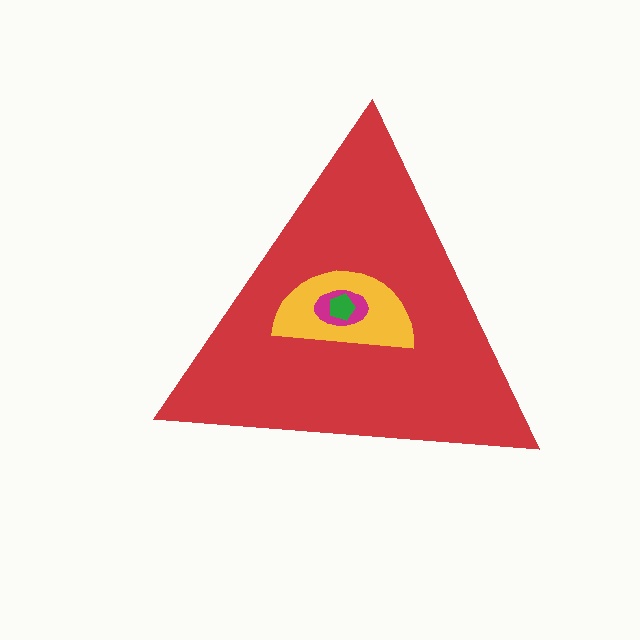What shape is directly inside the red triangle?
The yellow semicircle.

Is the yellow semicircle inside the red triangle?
Yes.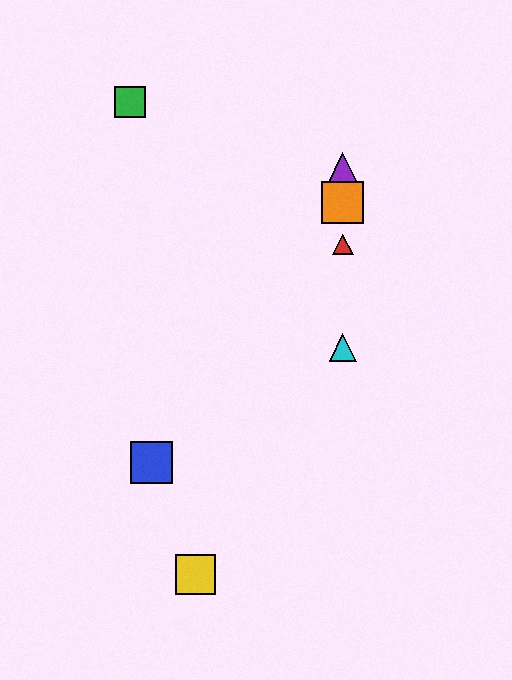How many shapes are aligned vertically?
4 shapes (the red triangle, the purple triangle, the orange square, the cyan triangle) are aligned vertically.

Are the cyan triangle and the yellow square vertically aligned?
No, the cyan triangle is at x≈343 and the yellow square is at x≈196.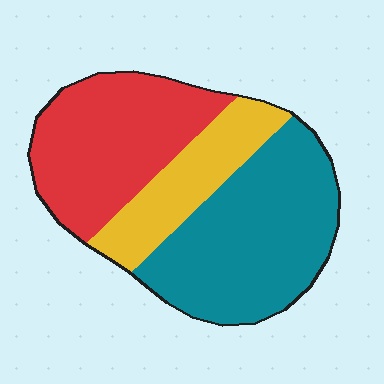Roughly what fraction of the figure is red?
Red takes up about three eighths (3/8) of the figure.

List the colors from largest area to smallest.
From largest to smallest: teal, red, yellow.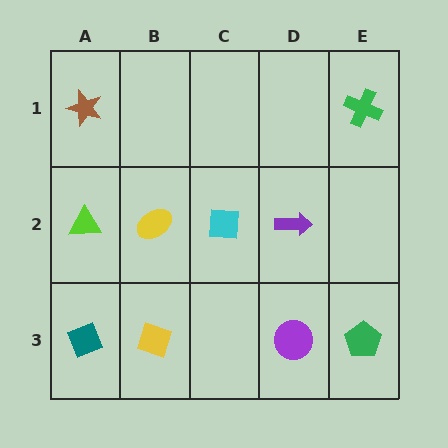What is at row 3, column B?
A yellow diamond.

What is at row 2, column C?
A cyan square.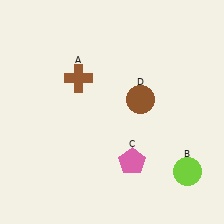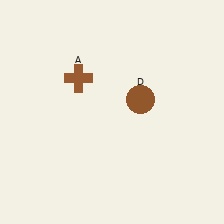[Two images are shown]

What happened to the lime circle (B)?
The lime circle (B) was removed in Image 2. It was in the bottom-right area of Image 1.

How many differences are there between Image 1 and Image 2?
There are 2 differences between the two images.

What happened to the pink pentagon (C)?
The pink pentagon (C) was removed in Image 2. It was in the bottom-right area of Image 1.